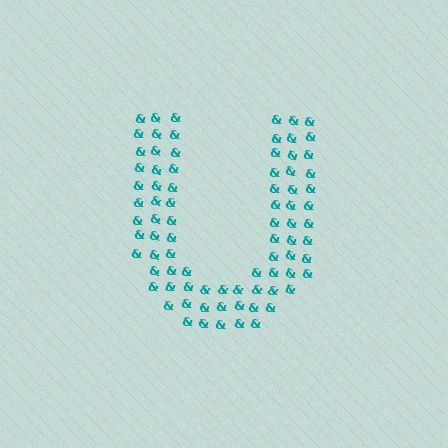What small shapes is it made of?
It is made of small ampersands.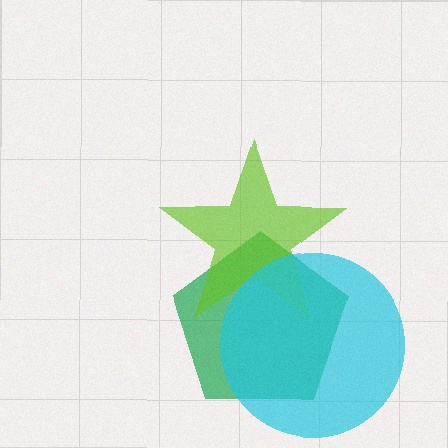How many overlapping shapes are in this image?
There are 3 overlapping shapes in the image.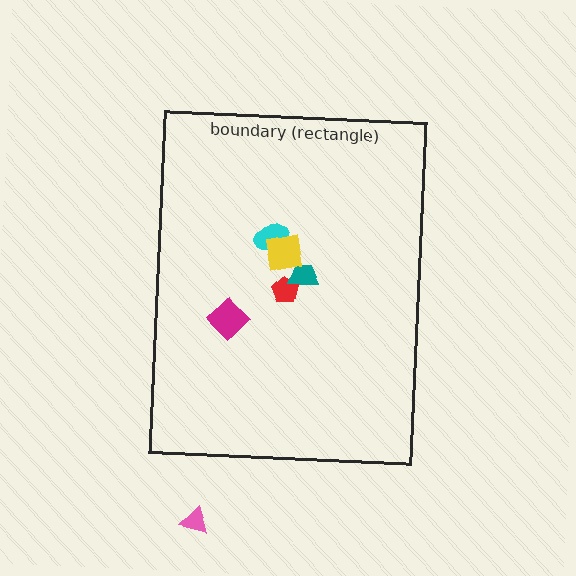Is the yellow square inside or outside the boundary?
Inside.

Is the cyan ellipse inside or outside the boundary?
Inside.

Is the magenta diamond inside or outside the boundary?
Inside.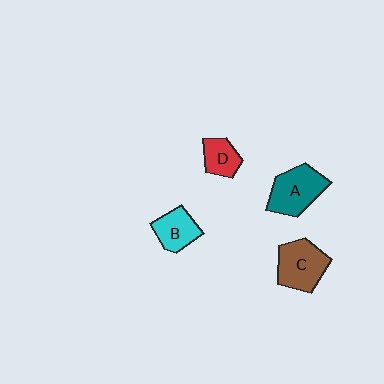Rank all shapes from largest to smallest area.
From largest to smallest: A (teal), C (brown), B (cyan), D (red).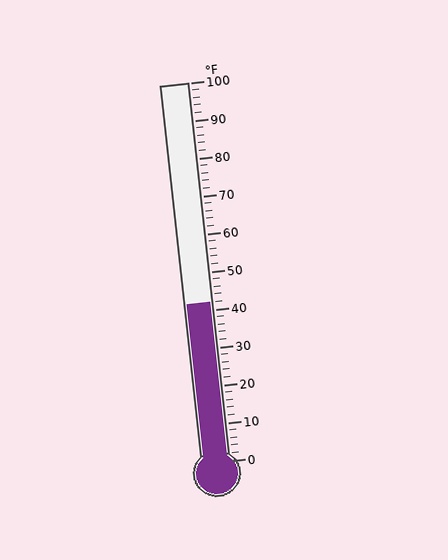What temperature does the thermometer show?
The thermometer shows approximately 42°F.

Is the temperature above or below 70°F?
The temperature is below 70°F.